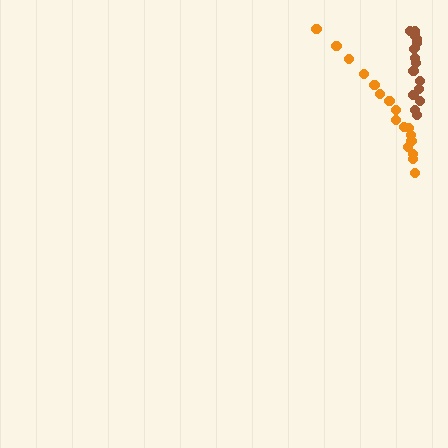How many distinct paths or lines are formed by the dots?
There are 2 distinct paths.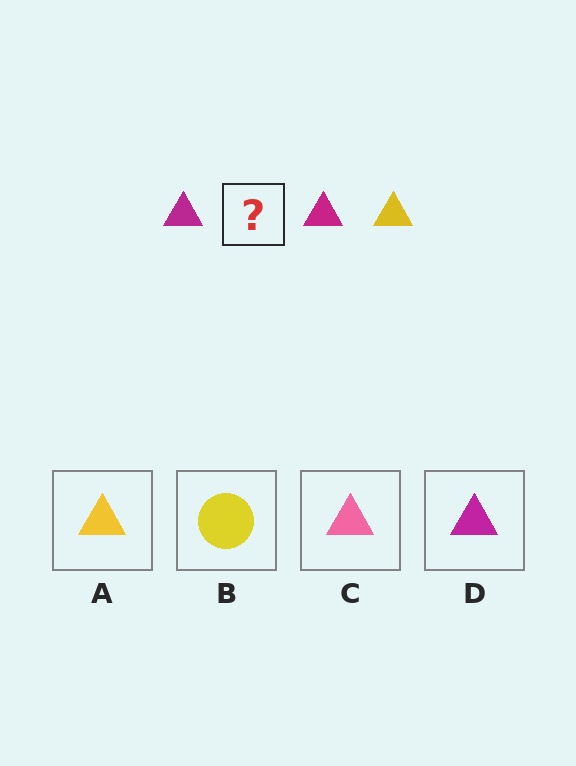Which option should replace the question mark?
Option A.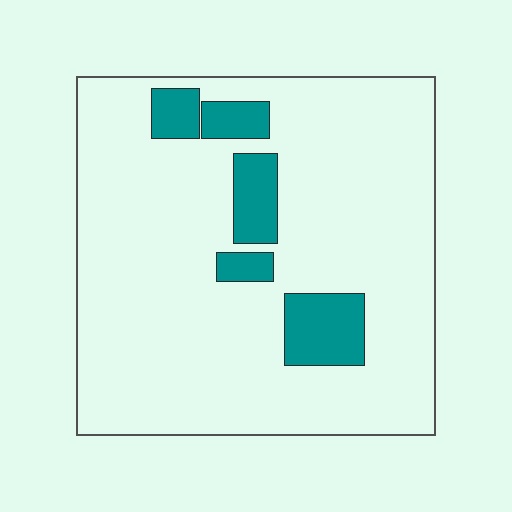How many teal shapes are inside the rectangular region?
5.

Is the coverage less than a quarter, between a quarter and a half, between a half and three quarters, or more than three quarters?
Less than a quarter.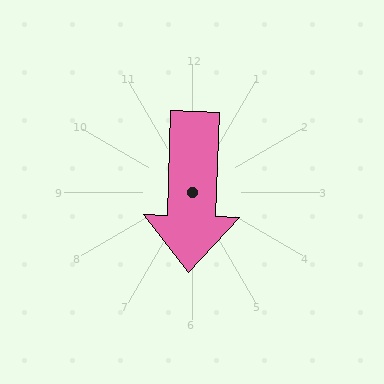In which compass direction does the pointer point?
South.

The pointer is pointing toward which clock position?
Roughly 6 o'clock.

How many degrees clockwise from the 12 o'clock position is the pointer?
Approximately 182 degrees.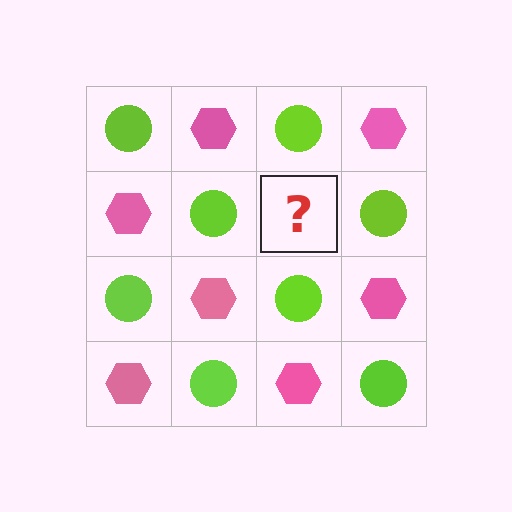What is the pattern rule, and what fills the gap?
The rule is that it alternates lime circle and pink hexagon in a checkerboard pattern. The gap should be filled with a pink hexagon.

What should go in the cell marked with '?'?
The missing cell should contain a pink hexagon.